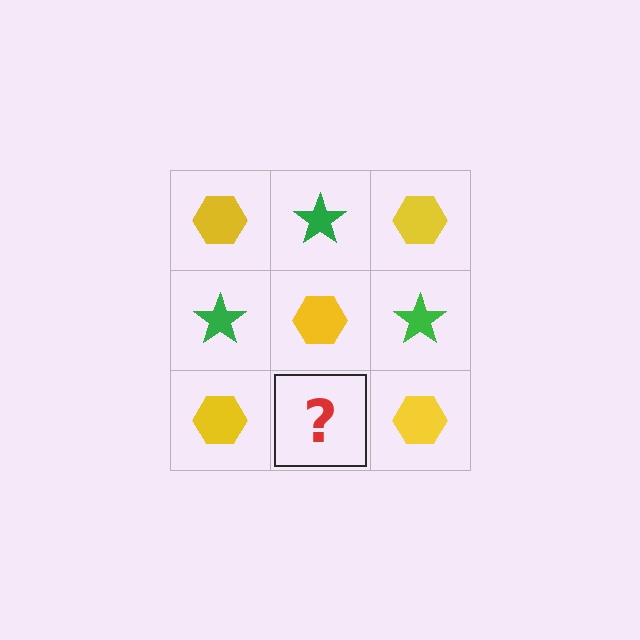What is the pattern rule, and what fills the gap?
The rule is that it alternates yellow hexagon and green star in a checkerboard pattern. The gap should be filled with a green star.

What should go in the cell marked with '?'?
The missing cell should contain a green star.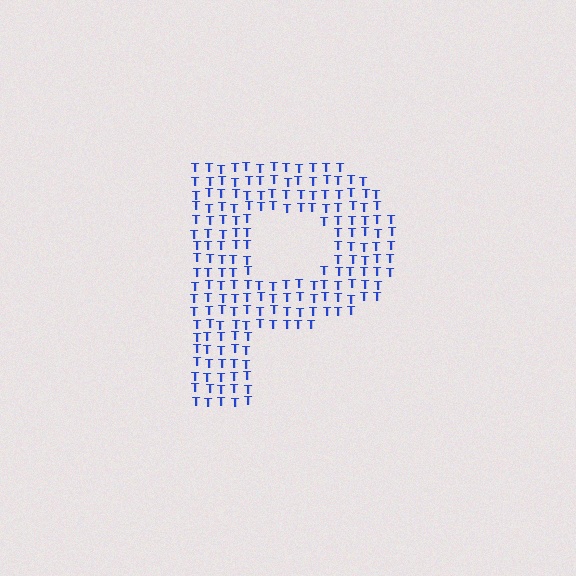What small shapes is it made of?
It is made of small letter T's.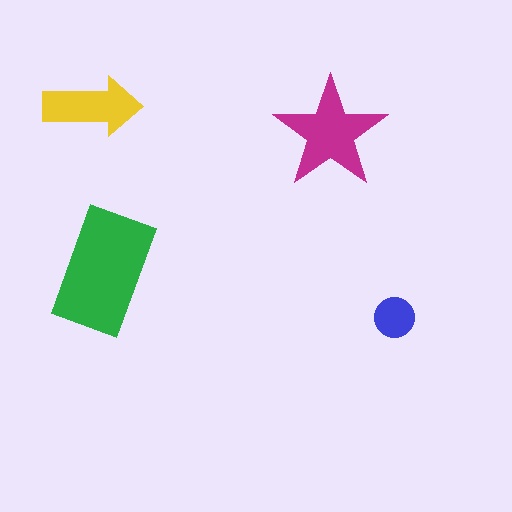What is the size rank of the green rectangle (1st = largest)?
1st.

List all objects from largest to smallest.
The green rectangle, the magenta star, the yellow arrow, the blue circle.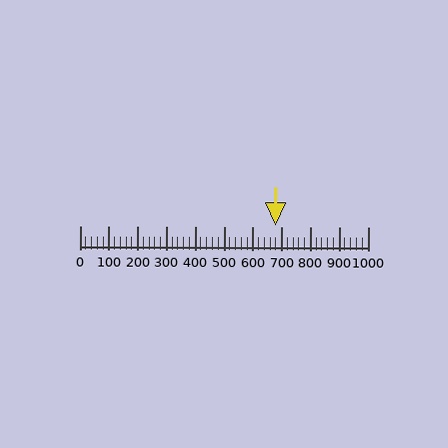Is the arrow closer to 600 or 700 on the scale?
The arrow is closer to 700.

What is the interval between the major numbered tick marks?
The major tick marks are spaced 100 units apart.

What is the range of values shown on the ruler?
The ruler shows values from 0 to 1000.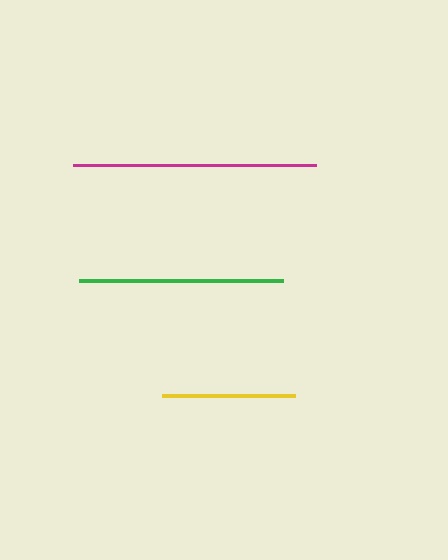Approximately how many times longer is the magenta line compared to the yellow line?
The magenta line is approximately 1.8 times the length of the yellow line.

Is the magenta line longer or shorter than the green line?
The magenta line is longer than the green line.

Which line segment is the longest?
The magenta line is the longest at approximately 243 pixels.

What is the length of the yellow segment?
The yellow segment is approximately 133 pixels long.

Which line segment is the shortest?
The yellow line is the shortest at approximately 133 pixels.